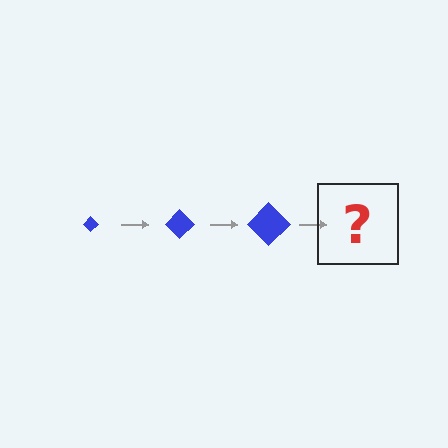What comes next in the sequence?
The next element should be a blue diamond, larger than the previous one.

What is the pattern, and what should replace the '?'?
The pattern is that the diamond gets progressively larger each step. The '?' should be a blue diamond, larger than the previous one.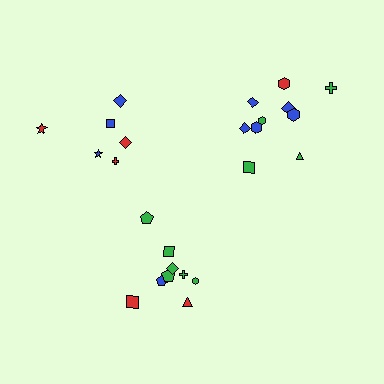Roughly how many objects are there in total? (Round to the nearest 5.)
Roughly 25 objects in total.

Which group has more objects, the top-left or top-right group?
The top-right group.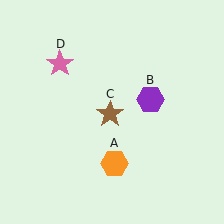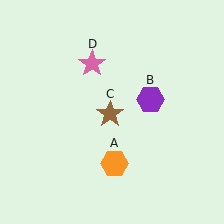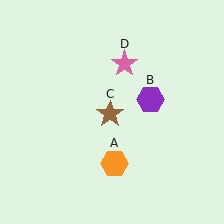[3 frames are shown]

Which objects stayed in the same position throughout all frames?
Orange hexagon (object A) and purple hexagon (object B) and brown star (object C) remained stationary.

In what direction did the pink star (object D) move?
The pink star (object D) moved right.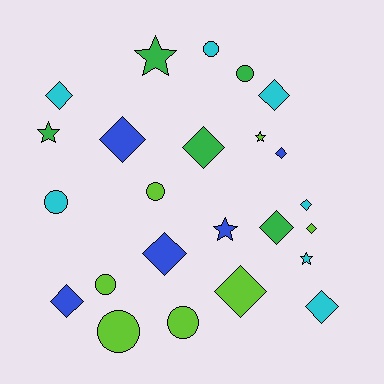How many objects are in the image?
There are 24 objects.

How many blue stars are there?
There is 1 blue star.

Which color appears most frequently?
Lime, with 7 objects.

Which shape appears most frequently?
Diamond, with 12 objects.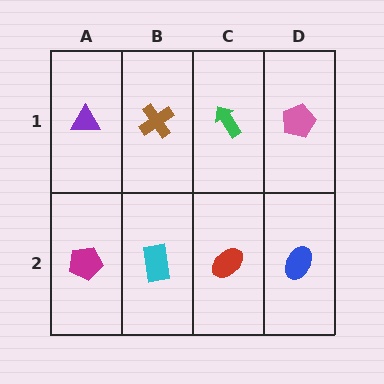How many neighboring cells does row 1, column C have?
3.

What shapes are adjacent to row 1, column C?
A red ellipse (row 2, column C), a brown cross (row 1, column B), a pink pentagon (row 1, column D).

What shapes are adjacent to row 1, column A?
A magenta pentagon (row 2, column A), a brown cross (row 1, column B).